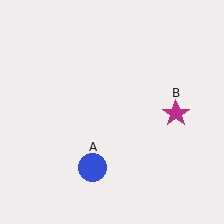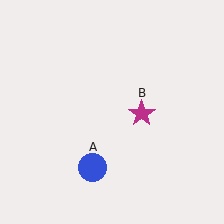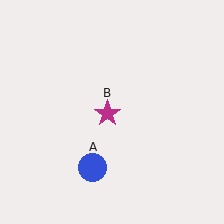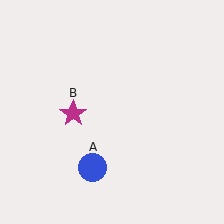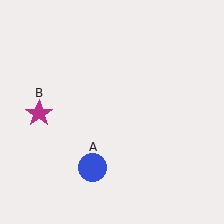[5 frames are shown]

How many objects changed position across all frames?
1 object changed position: magenta star (object B).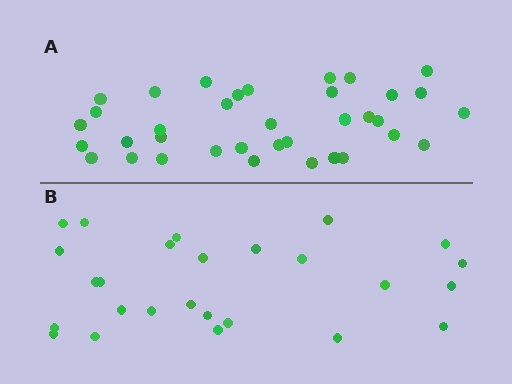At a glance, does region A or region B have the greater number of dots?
Region A (the top region) has more dots.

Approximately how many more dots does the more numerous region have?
Region A has roughly 10 or so more dots than region B.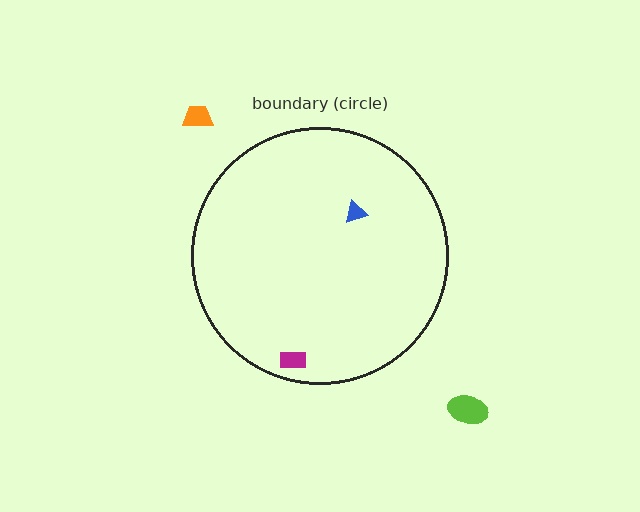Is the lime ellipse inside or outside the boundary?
Outside.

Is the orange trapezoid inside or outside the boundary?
Outside.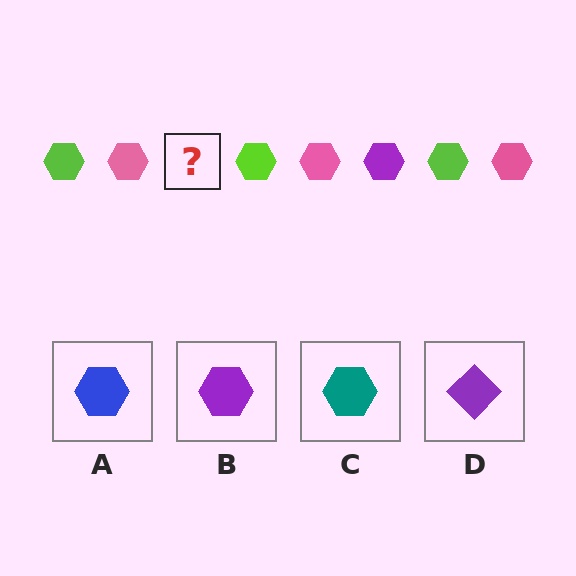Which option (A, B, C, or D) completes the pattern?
B.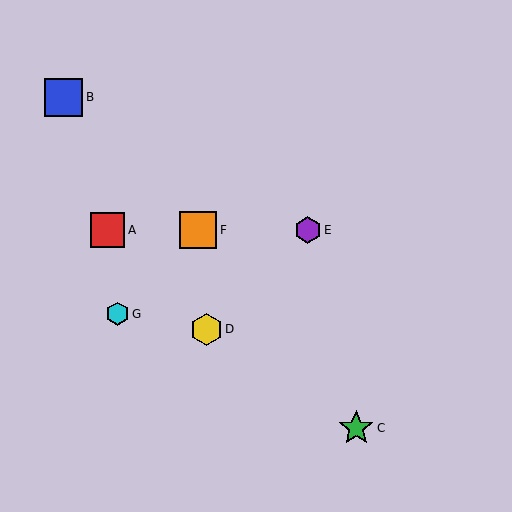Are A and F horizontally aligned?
Yes, both are at y≈230.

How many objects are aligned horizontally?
3 objects (A, E, F) are aligned horizontally.